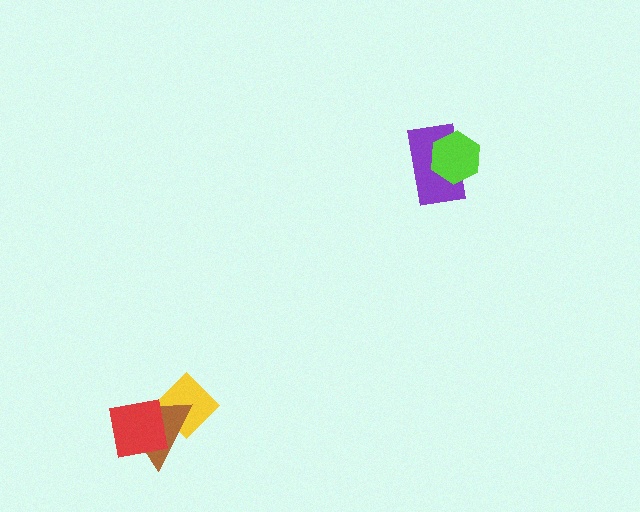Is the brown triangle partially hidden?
Yes, it is partially covered by another shape.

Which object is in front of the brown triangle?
The red square is in front of the brown triangle.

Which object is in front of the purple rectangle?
The lime hexagon is in front of the purple rectangle.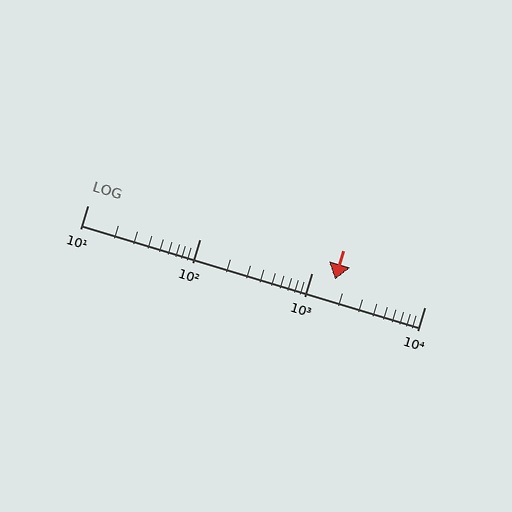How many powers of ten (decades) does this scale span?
The scale spans 3 decades, from 10 to 10000.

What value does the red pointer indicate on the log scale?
The pointer indicates approximately 1600.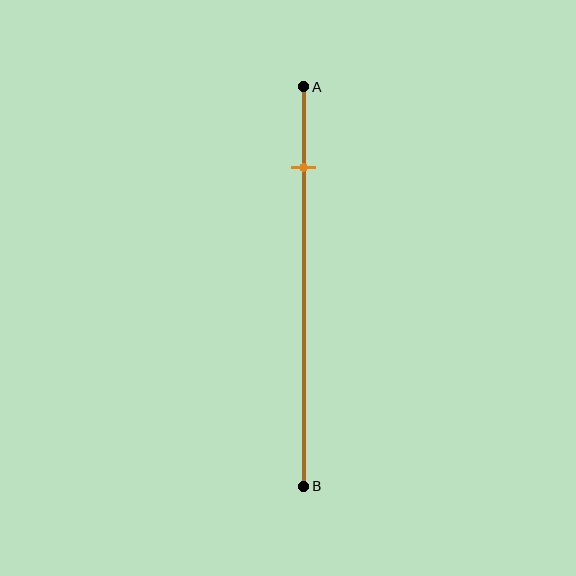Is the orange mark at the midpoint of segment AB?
No, the mark is at about 20% from A, not at the 50% midpoint.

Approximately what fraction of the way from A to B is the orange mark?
The orange mark is approximately 20% of the way from A to B.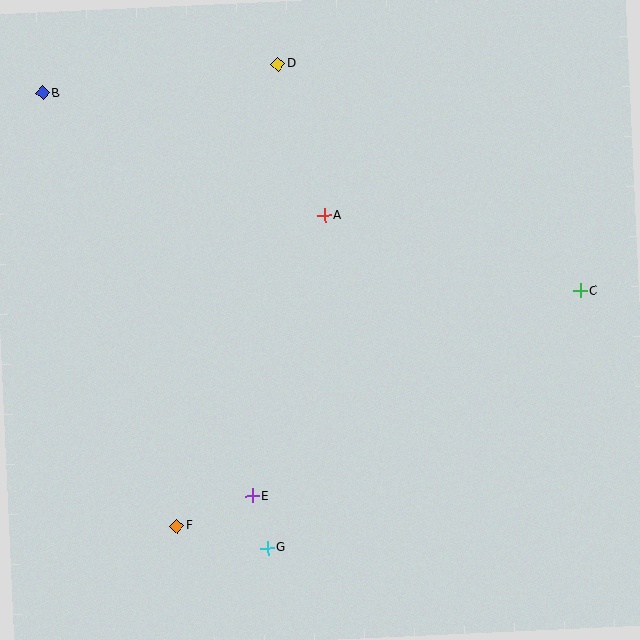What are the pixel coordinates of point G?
Point G is at (268, 548).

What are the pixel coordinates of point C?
Point C is at (580, 291).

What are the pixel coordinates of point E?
Point E is at (252, 496).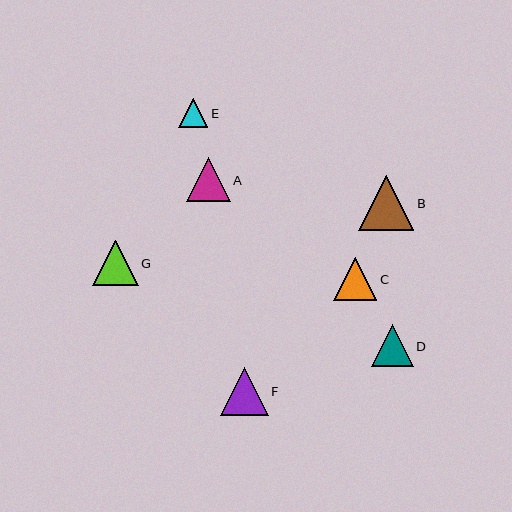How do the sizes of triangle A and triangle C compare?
Triangle A and triangle C are approximately the same size.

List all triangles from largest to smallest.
From largest to smallest: B, F, G, A, C, D, E.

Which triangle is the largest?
Triangle B is the largest with a size of approximately 56 pixels.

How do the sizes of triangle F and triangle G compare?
Triangle F and triangle G are approximately the same size.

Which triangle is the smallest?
Triangle E is the smallest with a size of approximately 29 pixels.